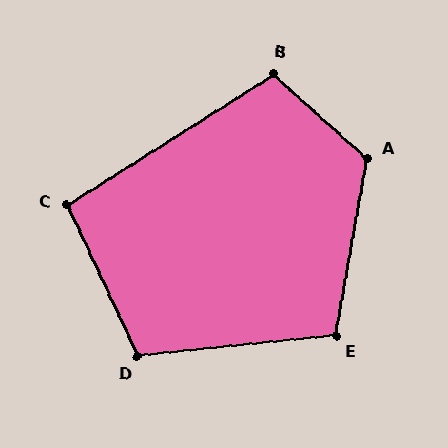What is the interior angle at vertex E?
Approximately 106 degrees (obtuse).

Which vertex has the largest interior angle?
A, at approximately 122 degrees.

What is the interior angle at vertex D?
Approximately 109 degrees (obtuse).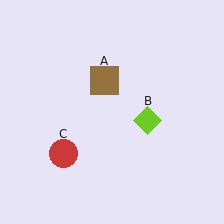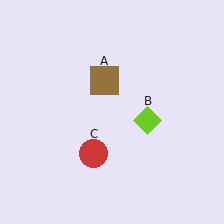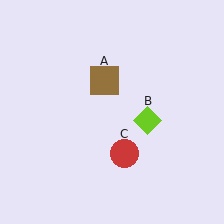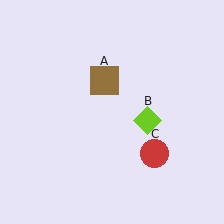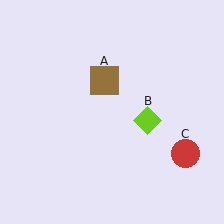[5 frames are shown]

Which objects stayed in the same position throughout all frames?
Brown square (object A) and lime diamond (object B) remained stationary.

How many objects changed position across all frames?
1 object changed position: red circle (object C).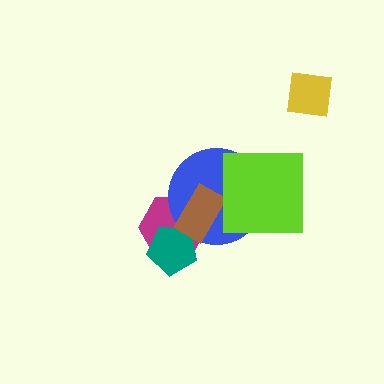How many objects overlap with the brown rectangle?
3 objects overlap with the brown rectangle.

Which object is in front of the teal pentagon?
The brown rectangle is in front of the teal pentagon.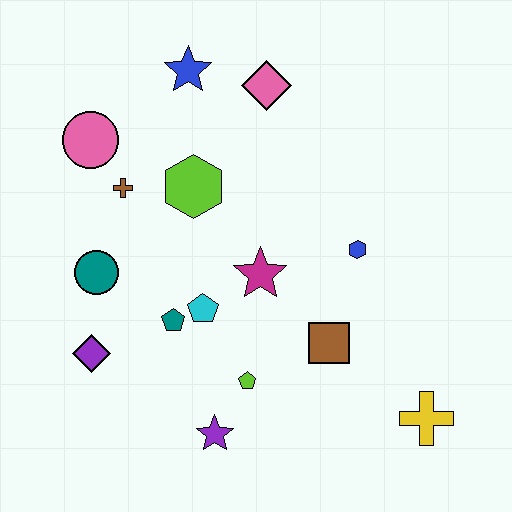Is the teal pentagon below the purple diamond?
No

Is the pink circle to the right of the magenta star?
No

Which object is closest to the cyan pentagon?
The teal pentagon is closest to the cyan pentagon.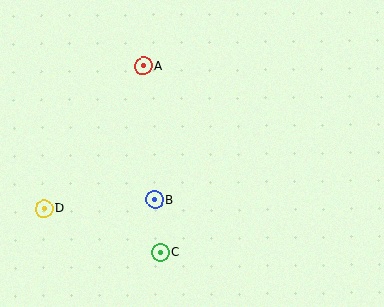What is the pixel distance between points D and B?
The distance between D and B is 111 pixels.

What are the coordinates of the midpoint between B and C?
The midpoint between B and C is at (158, 226).